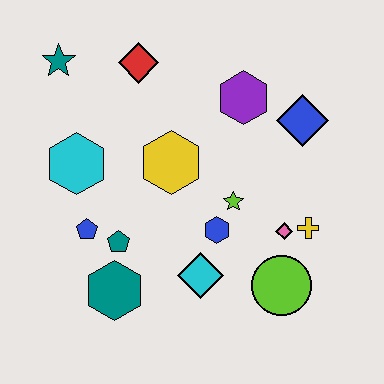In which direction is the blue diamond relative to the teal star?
The blue diamond is to the right of the teal star.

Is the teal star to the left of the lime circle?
Yes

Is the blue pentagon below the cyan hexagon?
Yes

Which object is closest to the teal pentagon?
The blue pentagon is closest to the teal pentagon.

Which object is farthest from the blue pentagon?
The blue diamond is farthest from the blue pentagon.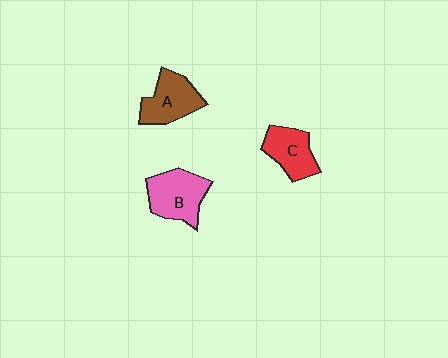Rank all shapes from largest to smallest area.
From largest to smallest: B (pink), A (brown), C (red).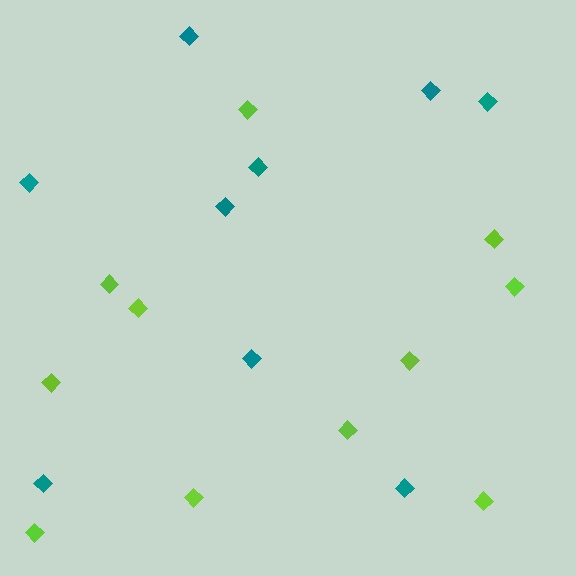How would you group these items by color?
There are 2 groups: one group of teal diamonds (9) and one group of lime diamonds (11).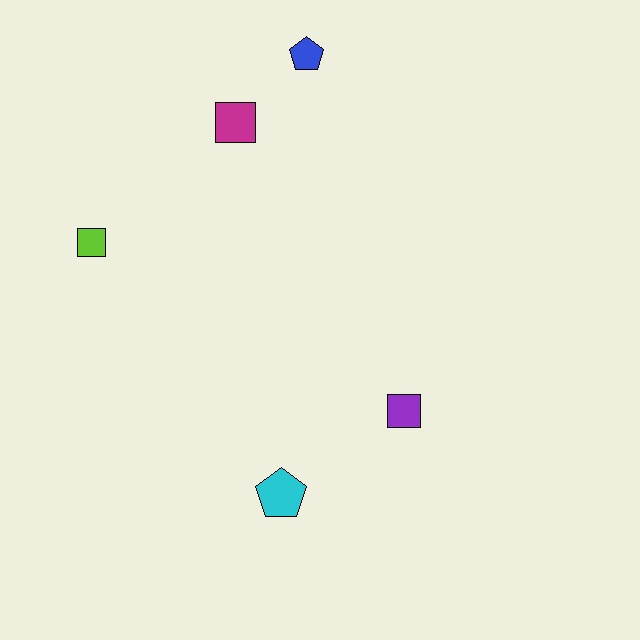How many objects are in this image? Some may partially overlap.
There are 5 objects.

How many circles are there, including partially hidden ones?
There are no circles.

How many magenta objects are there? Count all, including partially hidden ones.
There is 1 magenta object.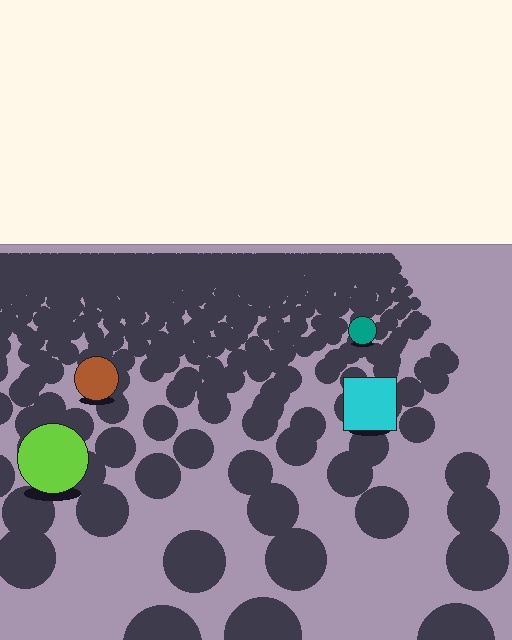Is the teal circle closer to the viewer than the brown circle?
No. The brown circle is closer — you can tell from the texture gradient: the ground texture is coarser near it.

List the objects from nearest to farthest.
From nearest to farthest: the lime circle, the cyan square, the brown circle, the teal circle.